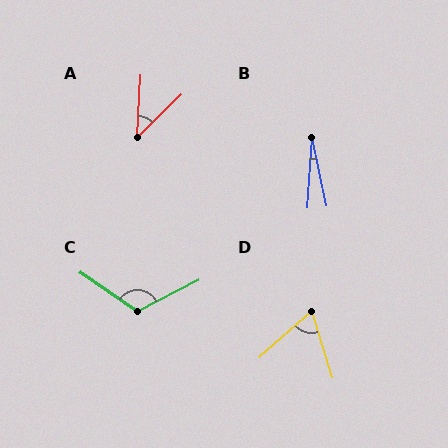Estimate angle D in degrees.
Approximately 65 degrees.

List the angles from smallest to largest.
B (15°), A (43°), D (65°), C (118°).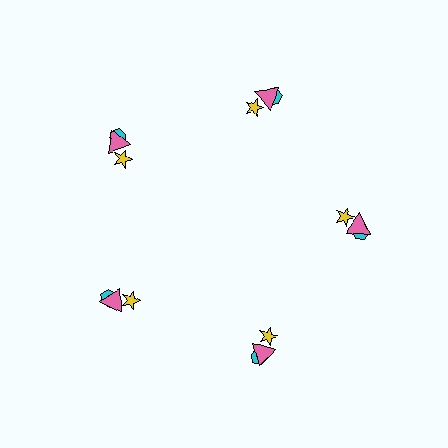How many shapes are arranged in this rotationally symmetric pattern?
There are 15 shapes, arranged in 5 groups of 3.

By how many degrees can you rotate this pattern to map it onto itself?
The pattern maps onto itself every 72 degrees of rotation.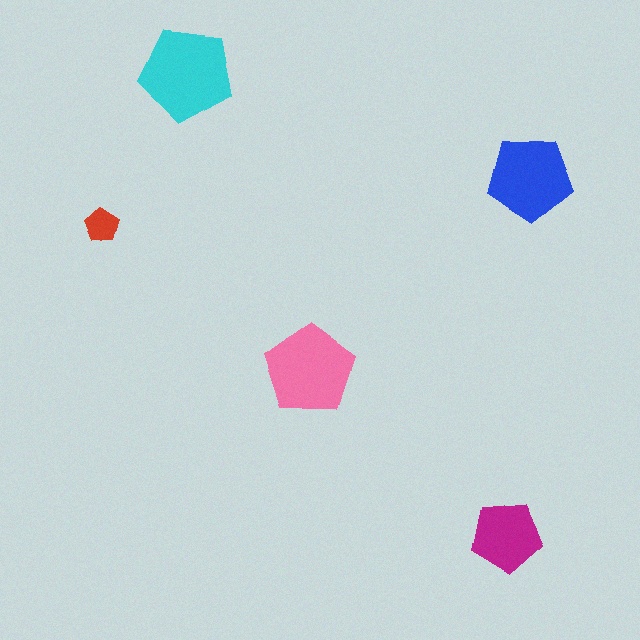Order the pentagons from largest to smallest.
the cyan one, the pink one, the blue one, the magenta one, the red one.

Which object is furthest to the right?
The blue pentagon is rightmost.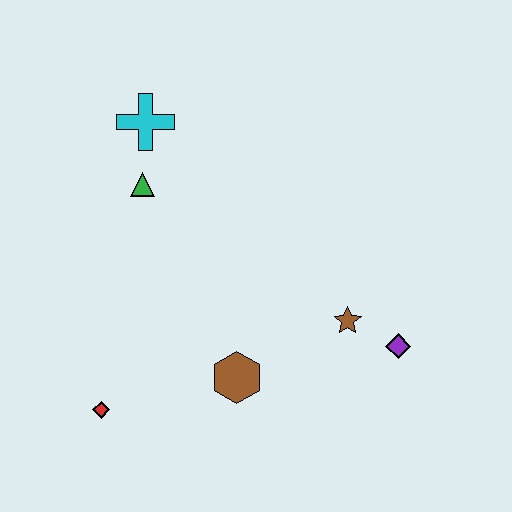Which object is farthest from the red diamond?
The purple diamond is farthest from the red diamond.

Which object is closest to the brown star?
The purple diamond is closest to the brown star.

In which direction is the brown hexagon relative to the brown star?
The brown hexagon is to the left of the brown star.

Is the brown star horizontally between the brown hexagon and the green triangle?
No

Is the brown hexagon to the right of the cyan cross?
Yes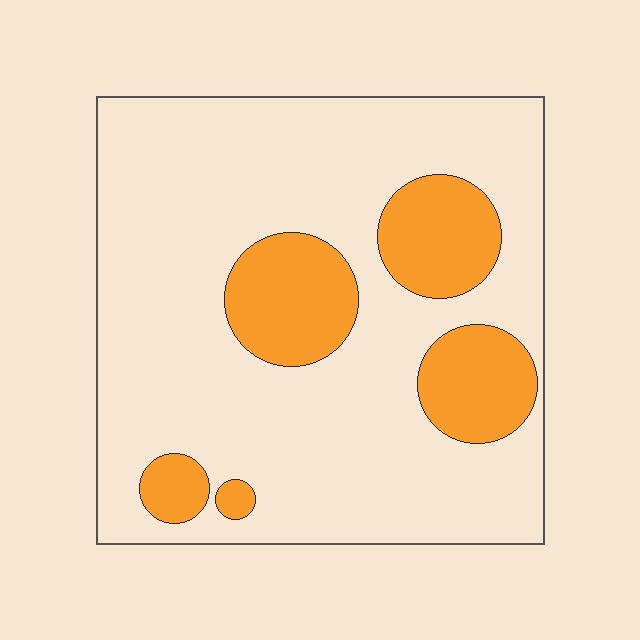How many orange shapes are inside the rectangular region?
5.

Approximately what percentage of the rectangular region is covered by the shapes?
Approximately 20%.